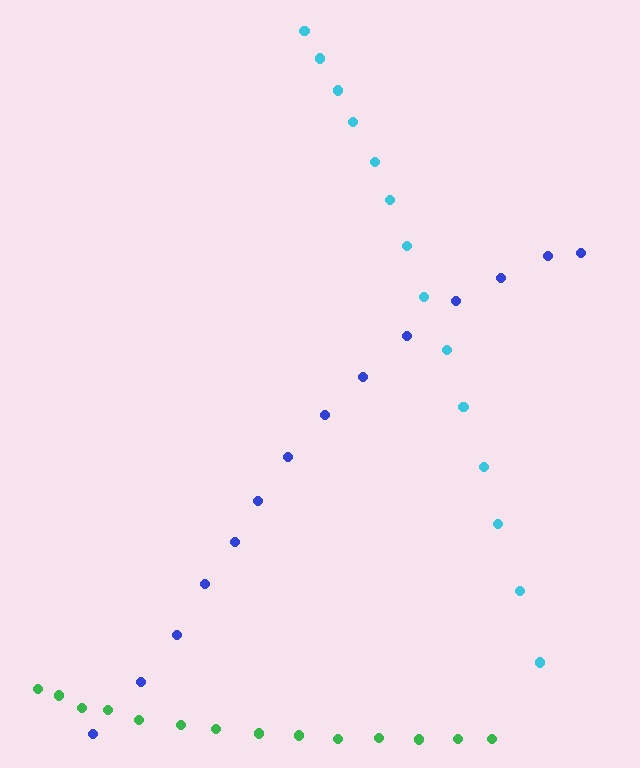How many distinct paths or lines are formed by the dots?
There are 3 distinct paths.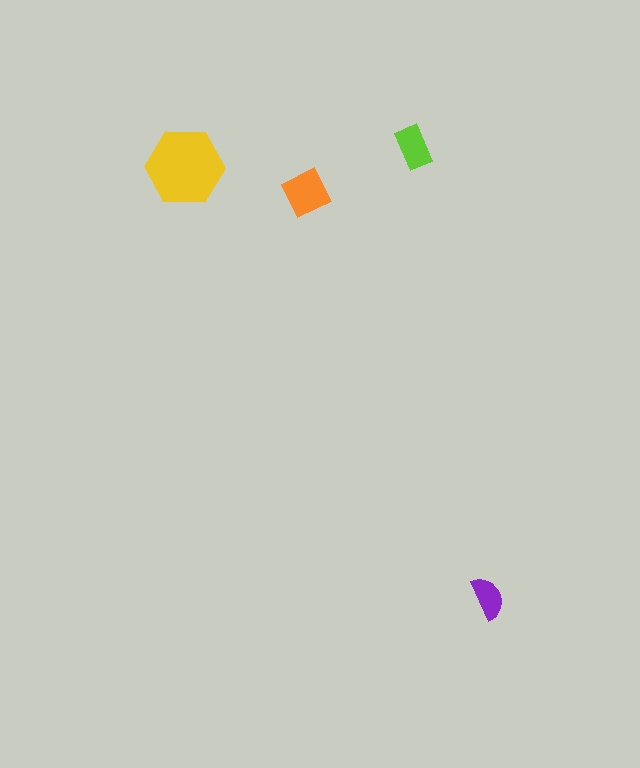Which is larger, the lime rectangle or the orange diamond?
The orange diamond.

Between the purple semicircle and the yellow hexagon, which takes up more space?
The yellow hexagon.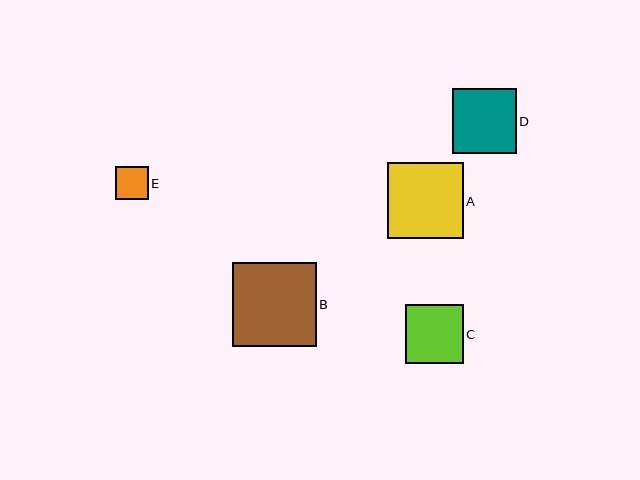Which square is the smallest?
Square E is the smallest with a size of approximately 33 pixels.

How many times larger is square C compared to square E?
Square C is approximately 1.8 times the size of square E.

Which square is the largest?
Square B is the largest with a size of approximately 84 pixels.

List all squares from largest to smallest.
From largest to smallest: B, A, D, C, E.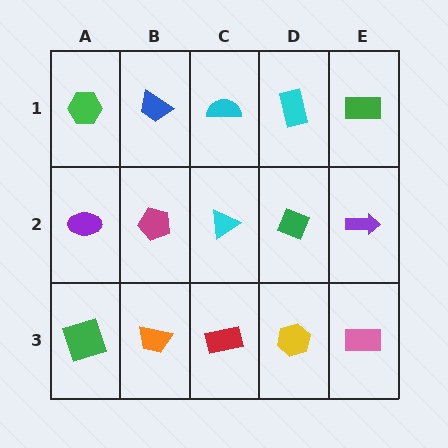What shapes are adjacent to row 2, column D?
A cyan rectangle (row 1, column D), a yellow hexagon (row 3, column D), a cyan triangle (row 2, column C), a purple arrow (row 2, column E).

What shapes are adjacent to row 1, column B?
A magenta pentagon (row 2, column B), a green hexagon (row 1, column A), a cyan semicircle (row 1, column C).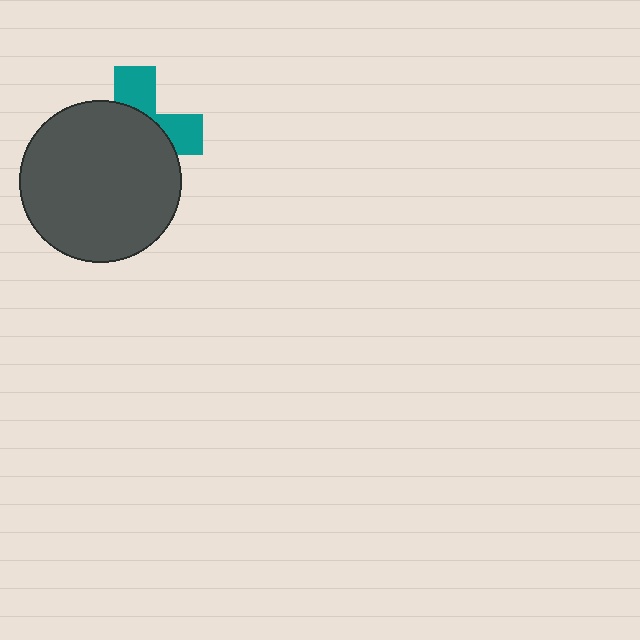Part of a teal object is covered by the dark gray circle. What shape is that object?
It is a cross.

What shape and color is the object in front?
The object in front is a dark gray circle.